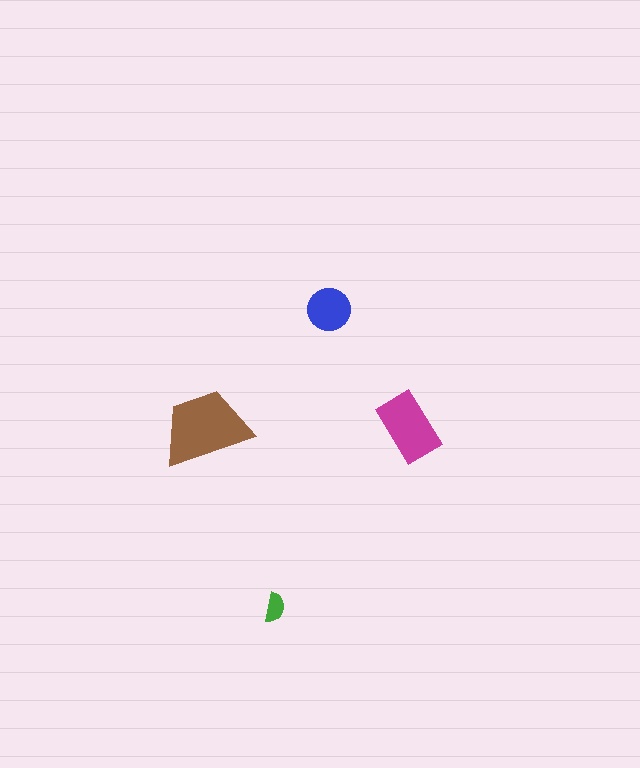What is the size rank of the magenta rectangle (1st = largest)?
2nd.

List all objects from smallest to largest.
The green semicircle, the blue circle, the magenta rectangle, the brown trapezoid.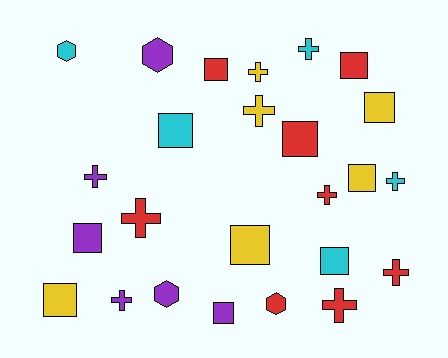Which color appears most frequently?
Red, with 8 objects.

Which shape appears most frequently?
Square, with 11 objects.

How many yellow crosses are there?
There are 2 yellow crosses.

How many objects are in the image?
There are 25 objects.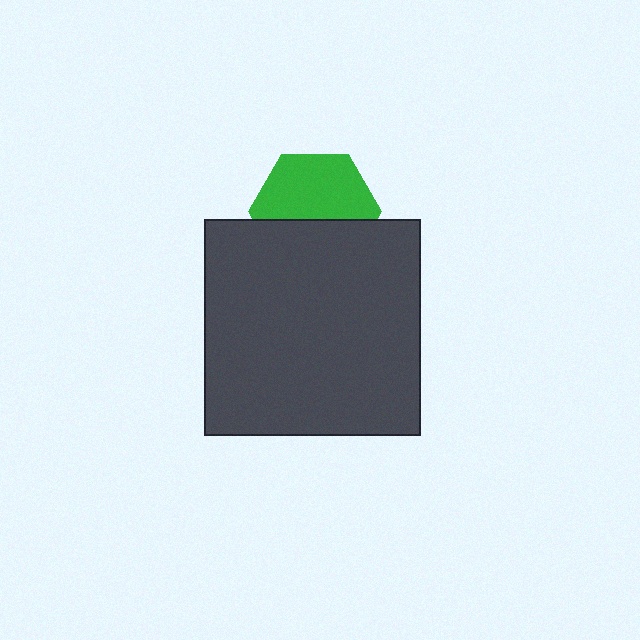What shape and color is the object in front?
The object in front is a dark gray square.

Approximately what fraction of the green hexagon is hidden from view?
Roughly 41% of the green hexagon is hidden behind the dark gray square.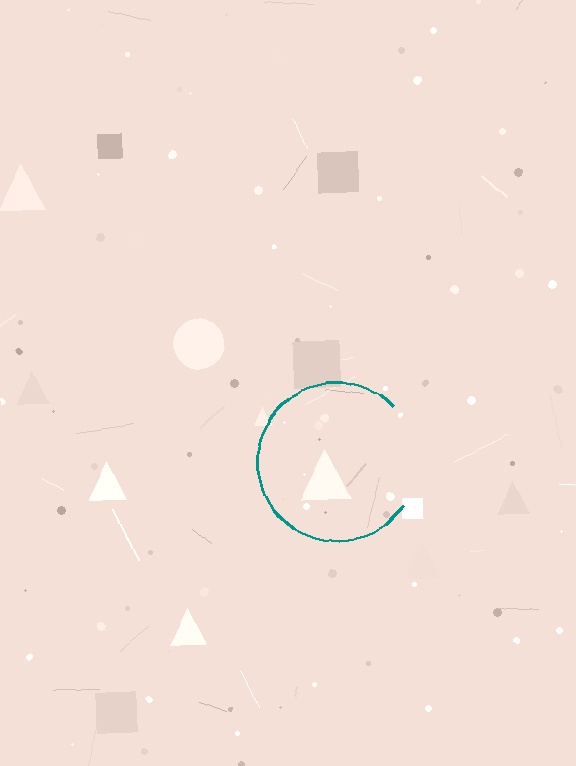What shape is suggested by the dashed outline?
The dashed outline suggests a circle.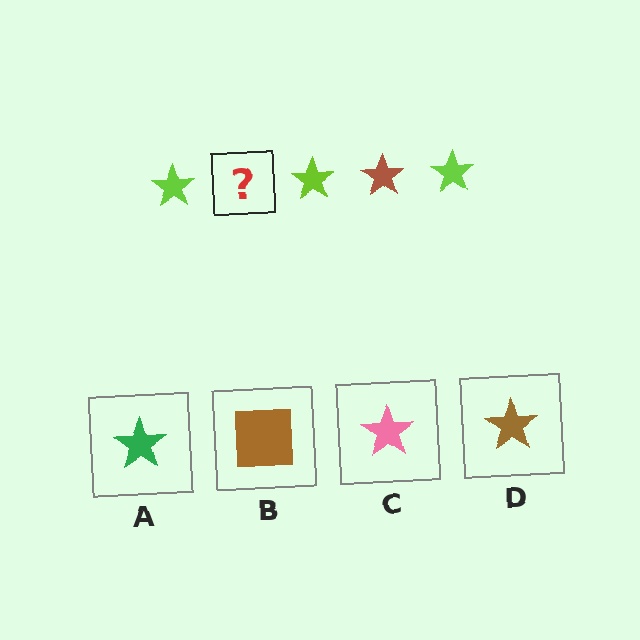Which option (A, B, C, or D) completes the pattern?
D.